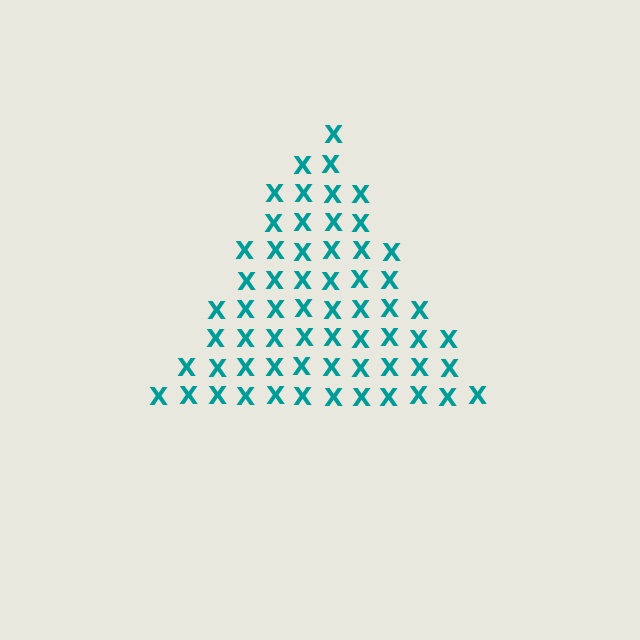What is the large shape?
The large shape is a triangle.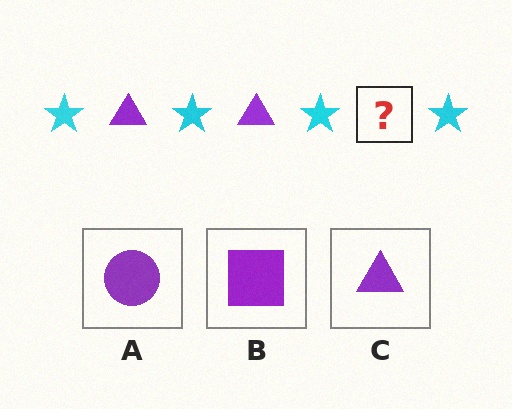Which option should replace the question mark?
Option C.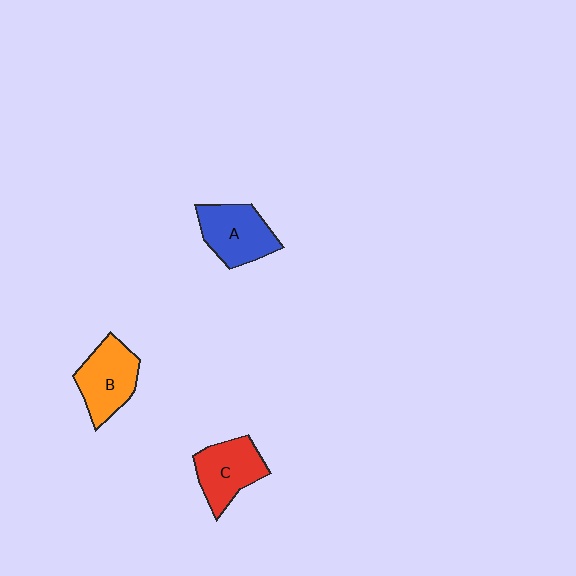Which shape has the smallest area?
Shape C (red).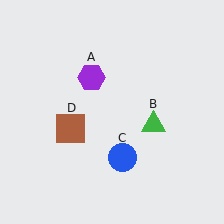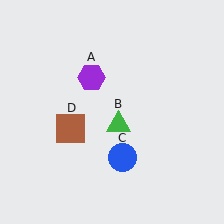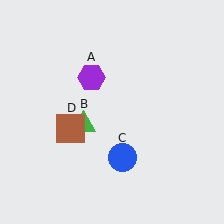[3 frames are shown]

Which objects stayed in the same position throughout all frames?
Purple hexagon (object A) and blue circle (object C) and brown square (object D) remained stationary.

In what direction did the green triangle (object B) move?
The green triangle (object B) moved left.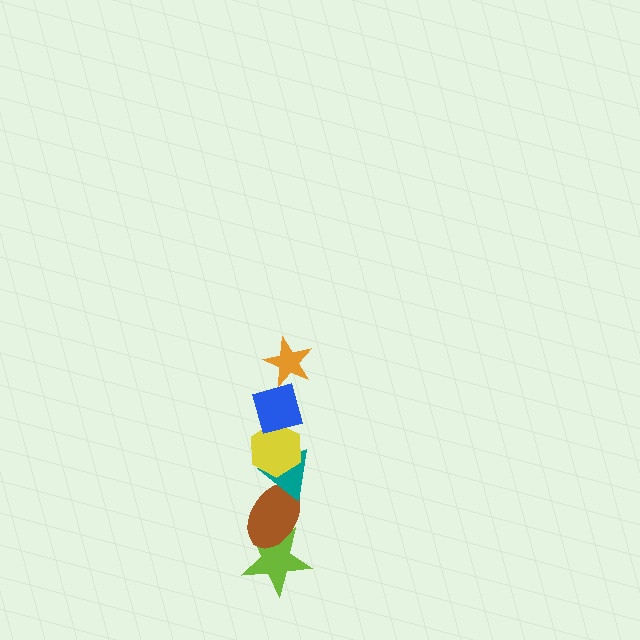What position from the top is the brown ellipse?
The brown ellipse is 5th from the top.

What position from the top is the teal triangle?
The teal triangle is 4th from the top.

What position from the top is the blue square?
The blue square is 2nd from the top.